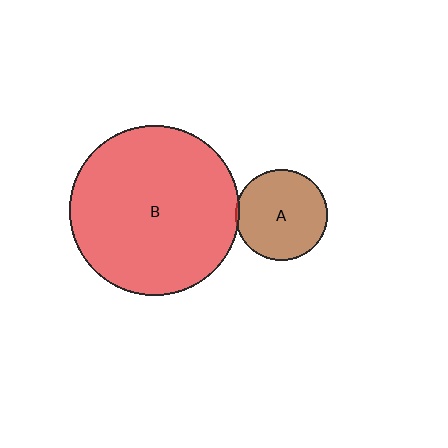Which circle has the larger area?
Circle B (red).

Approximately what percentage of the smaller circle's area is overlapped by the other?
Approximately 5%.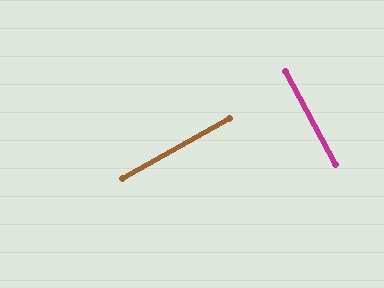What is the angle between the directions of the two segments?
Approximately 89 degrees.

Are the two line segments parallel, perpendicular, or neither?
Perpendicular — they meet at approximately 89°.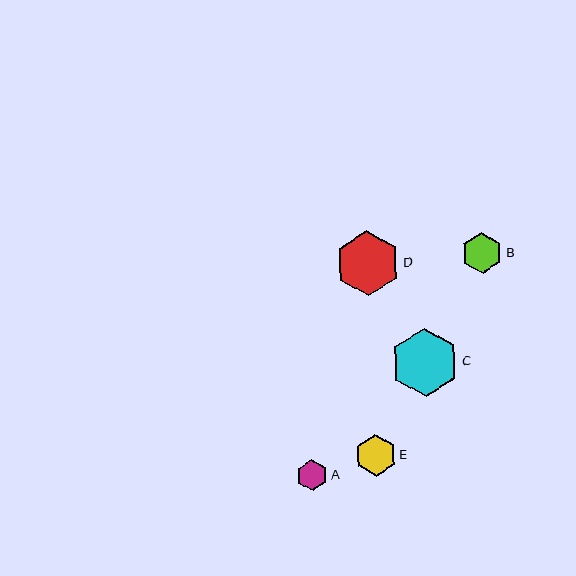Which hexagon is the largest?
Hexagon C is the largest with a size of approximately 68 pixels.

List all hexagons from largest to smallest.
From largest to smallest: C, D, E, B, A.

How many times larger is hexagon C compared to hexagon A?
Hexagon C is approximately 2.2 times the size of hexagon A.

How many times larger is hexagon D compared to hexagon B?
Hexagon D is approximately 1.6 times the size of hexagon B.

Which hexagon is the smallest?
Hexagon A is the smallest with a size of approximately 31 pixels.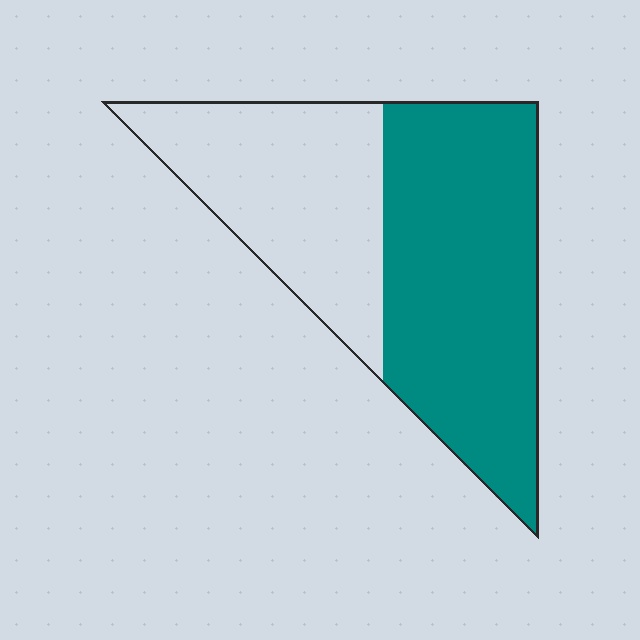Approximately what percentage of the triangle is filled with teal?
Approximately 60%.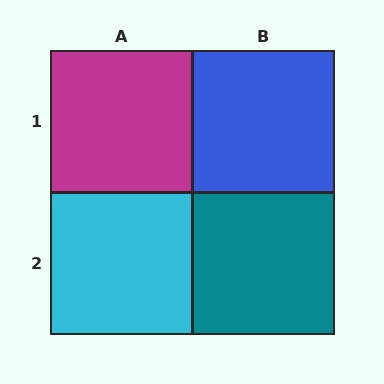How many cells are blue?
1 cell is blue.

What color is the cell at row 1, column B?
Blue.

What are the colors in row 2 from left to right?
Cyan, teal.